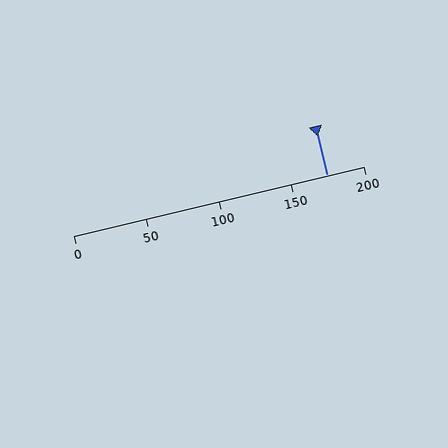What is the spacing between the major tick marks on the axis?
The major ticks are spaced 50 apart.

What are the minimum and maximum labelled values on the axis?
The axis runs from 0 to 200.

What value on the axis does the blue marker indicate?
The marker indicates approximately 175.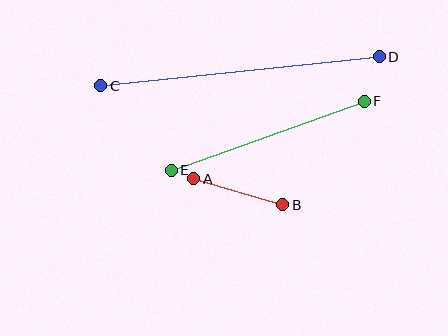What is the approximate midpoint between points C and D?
The midpoint is at approximately (240, 71) pixels.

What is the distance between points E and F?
The distance is approximately 205 pixels.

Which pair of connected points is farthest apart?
Points C and D are farthest apart.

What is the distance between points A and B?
The distance is approximately 92 pixels.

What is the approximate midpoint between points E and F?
The midpoint is at approximately (268, 136) pixels.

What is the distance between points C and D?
The distance is approximately 280 pixels.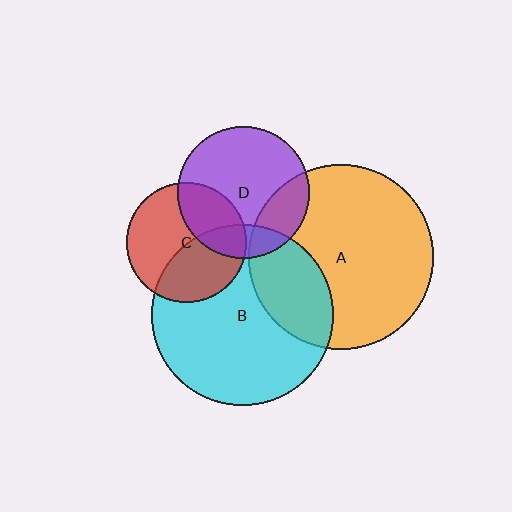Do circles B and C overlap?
Yes.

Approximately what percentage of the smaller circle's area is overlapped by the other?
Approximately 40%.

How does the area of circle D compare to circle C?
Approximately 1.2 times.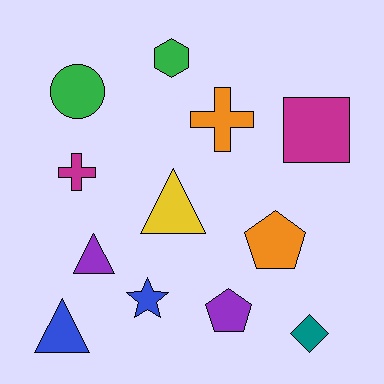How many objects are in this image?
There are 12 objects.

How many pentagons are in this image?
There are 2 pentagons.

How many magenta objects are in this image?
There are 2 magenta objects.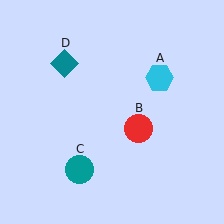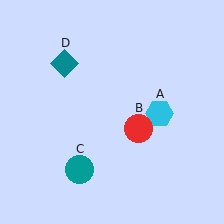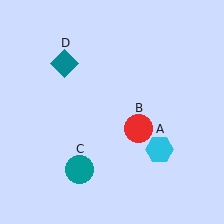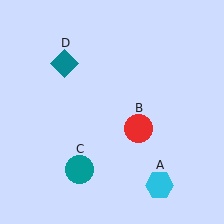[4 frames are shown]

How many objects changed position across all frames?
1 object changed position: cyan hexagon (object A).